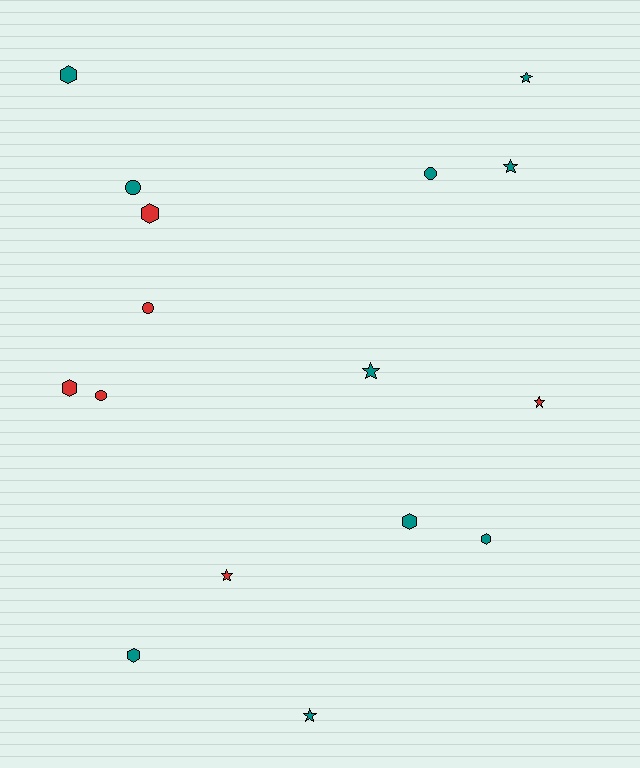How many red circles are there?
There are 2 red circles.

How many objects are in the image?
There are 16 objects.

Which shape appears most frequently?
Star, with 6 objects.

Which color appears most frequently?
Teal, with 10 objects.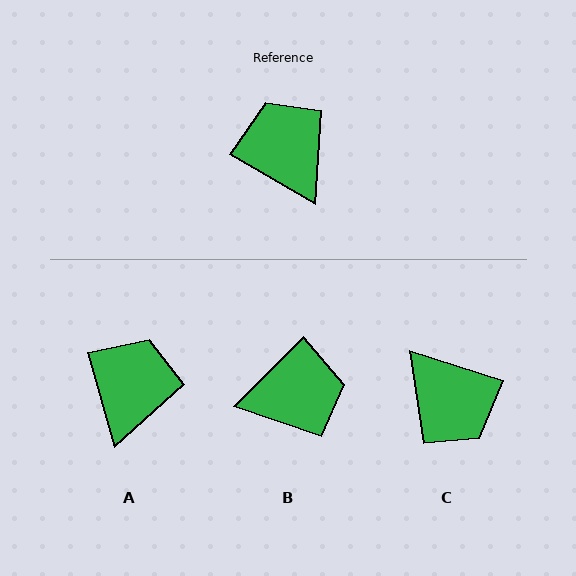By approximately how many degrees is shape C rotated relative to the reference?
Approximately 168 degrees clockwise.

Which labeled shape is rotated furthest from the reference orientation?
C, about 168 degrees away.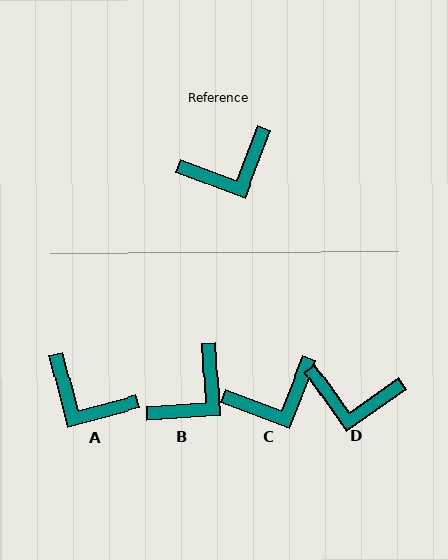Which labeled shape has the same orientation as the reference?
C.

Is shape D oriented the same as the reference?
No, it is off by about 34 degrees.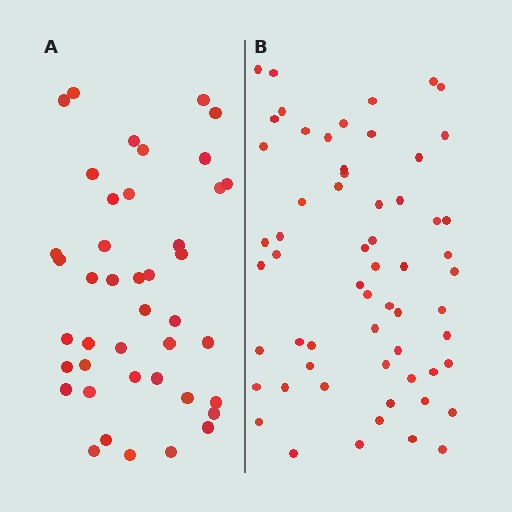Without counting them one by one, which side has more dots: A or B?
Region B (the right region) has more dots.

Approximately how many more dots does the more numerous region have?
Region B has approximately 20 more dots than region A.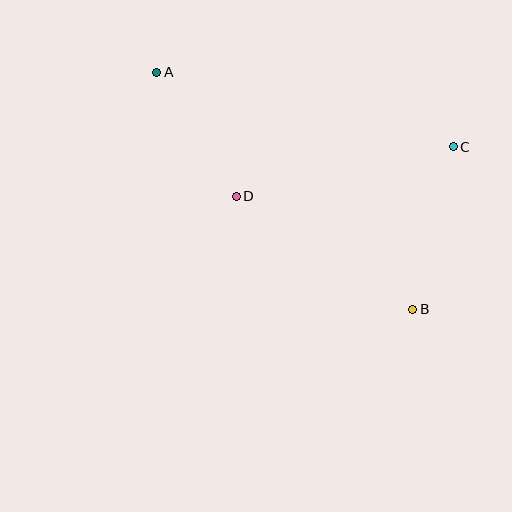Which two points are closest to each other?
Points A and D are closest to each other.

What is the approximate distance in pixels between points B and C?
The distance between B and C is approximately 167 pixels.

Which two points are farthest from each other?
Points A and B are farthest from each other.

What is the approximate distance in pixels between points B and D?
The distance between B and D is approximately 210 pixels.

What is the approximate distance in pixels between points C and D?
The distance between C and D is approximately 223 pixels.